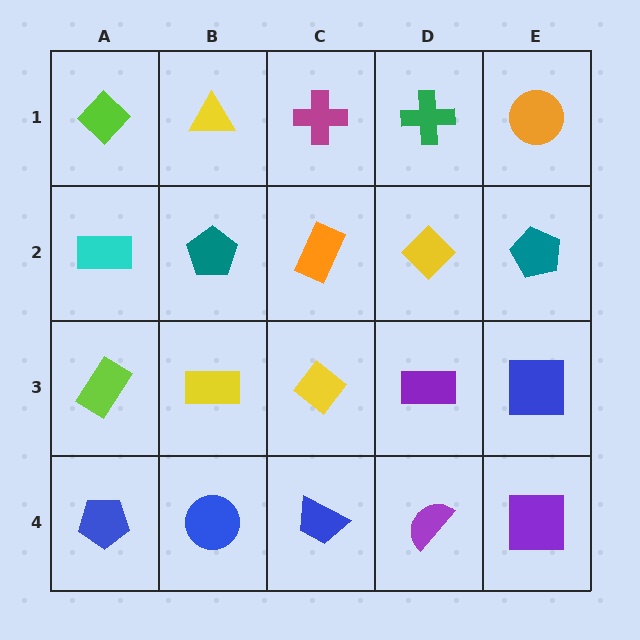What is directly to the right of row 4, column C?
A purple semicircle.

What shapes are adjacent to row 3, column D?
A yellow diamond (row 2, column D), a purple semicircle (row 4, column D), a yellow diamond (row 3, column C), a blue square (row 3, column E).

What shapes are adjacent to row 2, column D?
A green cross (row 1, column D), a purple rectangle (row 3, column D), an orange rectangle (row 2, column C), a teal pentagon (row 2, column E).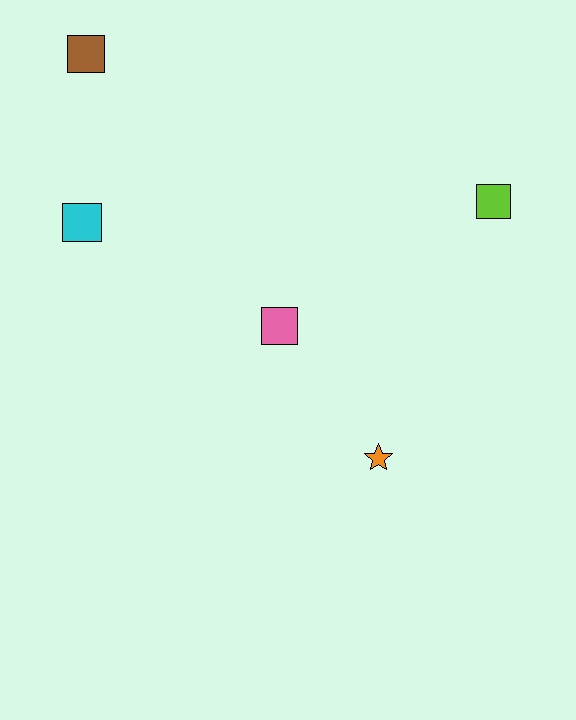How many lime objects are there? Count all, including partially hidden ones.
There is 1 lime object.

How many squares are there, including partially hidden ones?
There are 4 squares.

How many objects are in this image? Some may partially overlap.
There are 5 objects.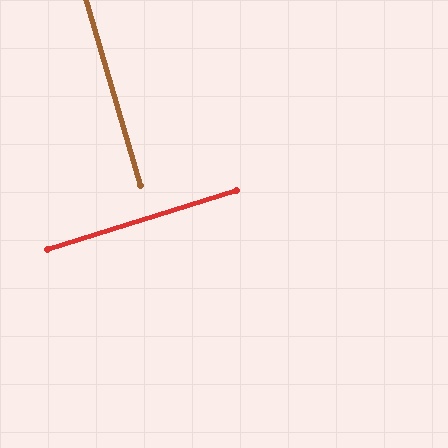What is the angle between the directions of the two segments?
Approximately 89 degrees.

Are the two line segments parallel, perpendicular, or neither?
Perpendicular — they meet at approximately 89°.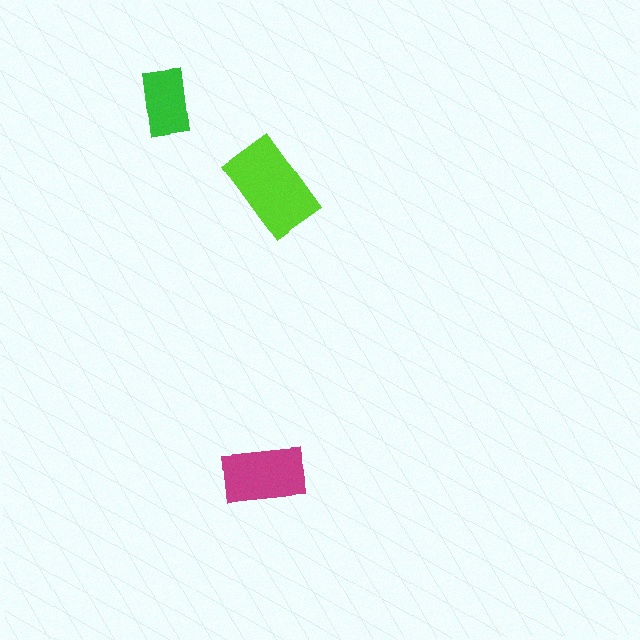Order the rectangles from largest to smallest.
the lime one, the magenta one, the green one.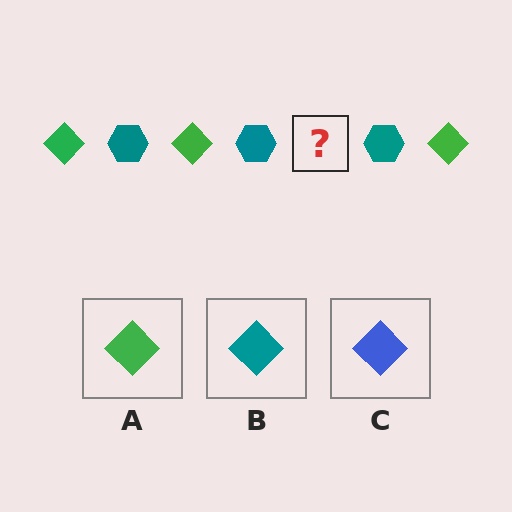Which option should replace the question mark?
Option A.